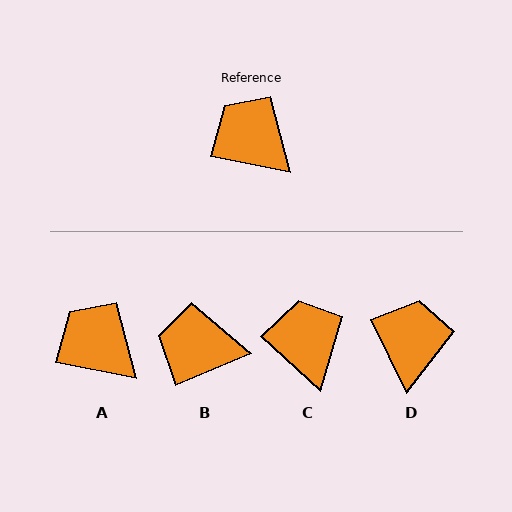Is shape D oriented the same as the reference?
No, it is off by about 53 degrees.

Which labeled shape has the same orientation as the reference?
A.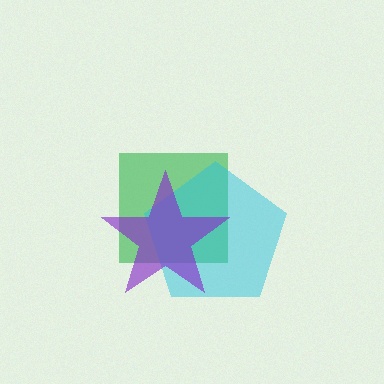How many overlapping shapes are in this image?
There are 3 overlapping shapes in the image.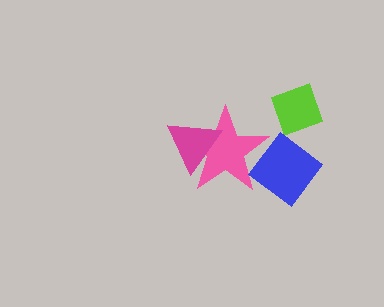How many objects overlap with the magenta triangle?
1 object overlaps with the magenta triangle.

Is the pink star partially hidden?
Yes, it is partially covered by another shape.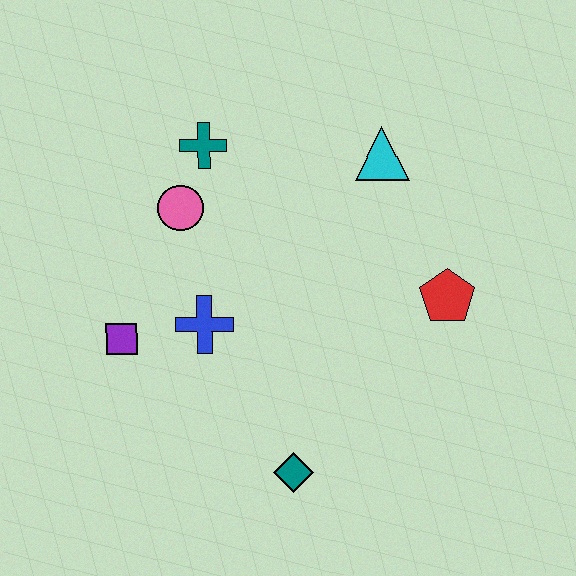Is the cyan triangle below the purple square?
No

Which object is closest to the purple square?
The blue cross is closest to the purple square.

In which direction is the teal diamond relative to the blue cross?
The teal diamond is below the blue cross.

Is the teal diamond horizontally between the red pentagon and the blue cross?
Yes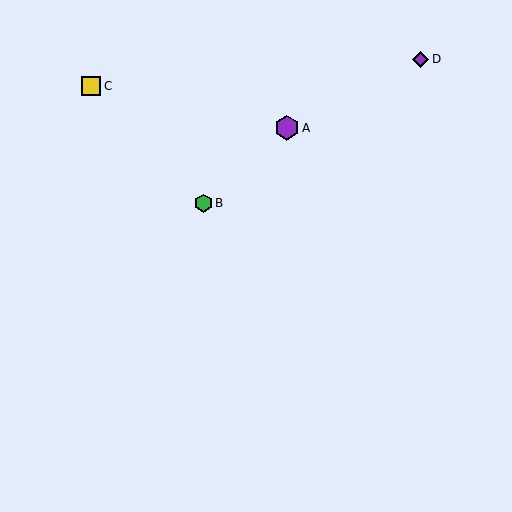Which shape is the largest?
The purple hexagon (labeled A) is the largest.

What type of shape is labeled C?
Shape C is a yellow square.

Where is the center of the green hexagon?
The center of the green hexagon is at (203, 203).